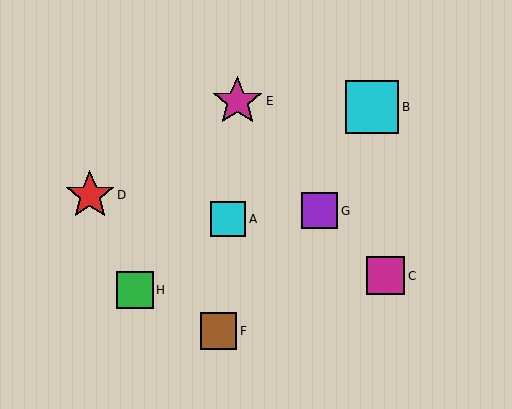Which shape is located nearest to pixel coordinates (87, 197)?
The red star (labeled D) at (90, 195) is nearest to that location.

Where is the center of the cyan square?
The center of the cyan square is at (228, 219).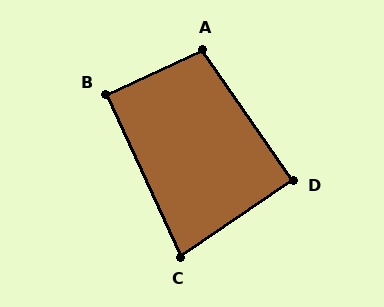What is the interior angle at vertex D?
Approximately 90 degrees (approximately right).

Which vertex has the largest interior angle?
A, at approximately 100 degrees.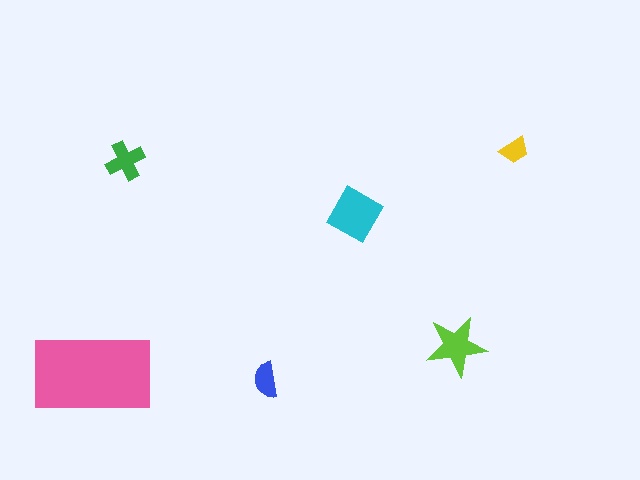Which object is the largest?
The pink rectangle.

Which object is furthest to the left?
The pink rectangle is leftmost.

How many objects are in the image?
There are 6 objects in the image.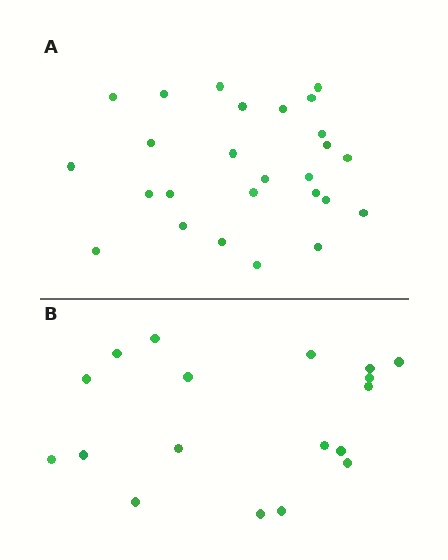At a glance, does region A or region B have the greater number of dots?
Region A (the top region) has more dots.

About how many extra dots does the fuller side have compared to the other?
Region A has roughly 8 or so more dots than region B.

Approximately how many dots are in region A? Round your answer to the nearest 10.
About 30 dots. (The exact count is 26, which rounds to 30.)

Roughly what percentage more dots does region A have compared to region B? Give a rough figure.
About 45% more.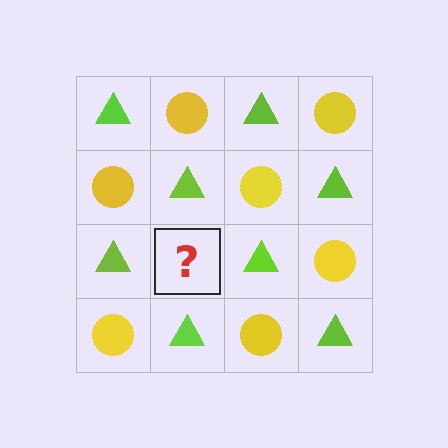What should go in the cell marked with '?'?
The missing cell should contain a yellow circle.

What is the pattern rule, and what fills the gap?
The rule is that it alternates lime triangle and yellow circle in a checkerboard pattern. The gap should be filled with a yellow circle.